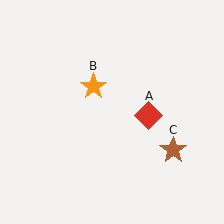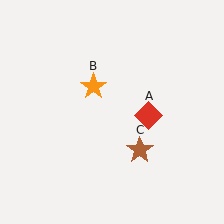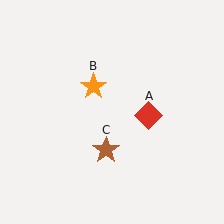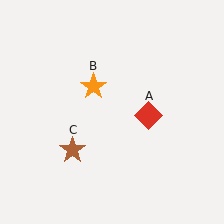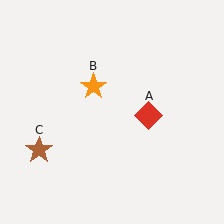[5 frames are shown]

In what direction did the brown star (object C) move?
The brown star (object C) moved left.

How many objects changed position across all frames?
1 object changed position: brown star (object C).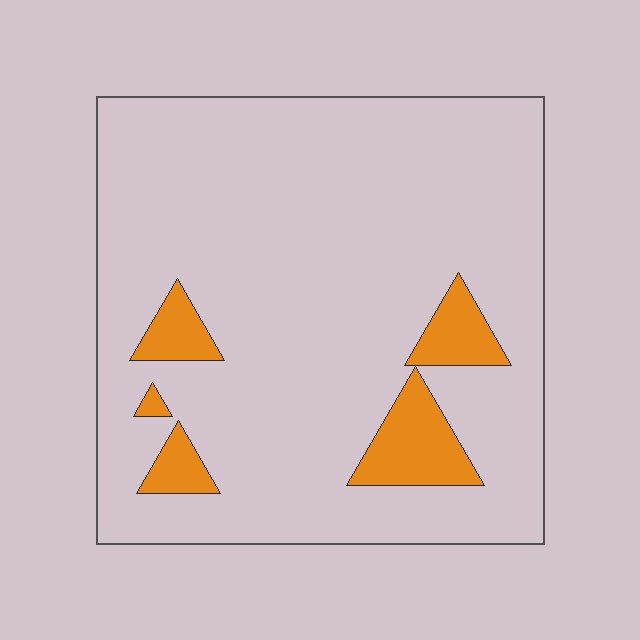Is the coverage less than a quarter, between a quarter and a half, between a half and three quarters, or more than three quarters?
Less than a quarter.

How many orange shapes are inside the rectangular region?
5.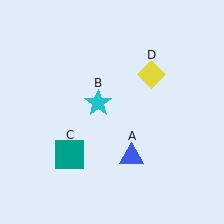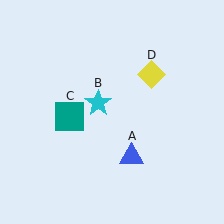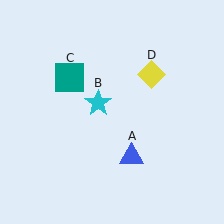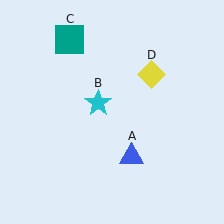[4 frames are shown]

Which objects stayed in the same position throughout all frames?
Blue triangle (object A) and cyan star (object B) and yellow diamond (object D) remained stationary.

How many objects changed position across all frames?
1 object changed position: teal square (object C).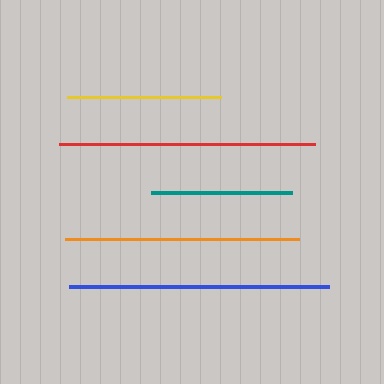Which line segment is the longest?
The blue line is the longest at approximately 261 pixels.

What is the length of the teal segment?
The teal segment is approximately 141 pixels long.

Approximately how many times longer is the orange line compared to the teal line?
The orange line is approximately 1.7 times the length of the teal line.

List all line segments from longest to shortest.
From longest to shortest: blue, red, orange, yellow, teal.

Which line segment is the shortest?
The teal line is the shortest at approximately 141 pixels.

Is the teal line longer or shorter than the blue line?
The blue line is longer than the teal line.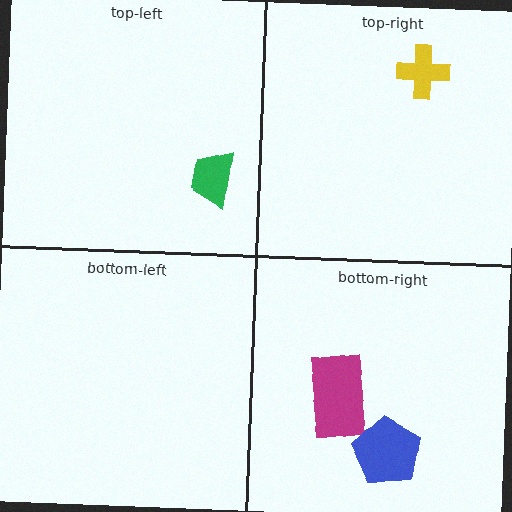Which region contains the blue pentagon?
The bottom-right region.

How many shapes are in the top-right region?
1.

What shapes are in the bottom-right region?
The magenta rectangle, the blue pentagon.